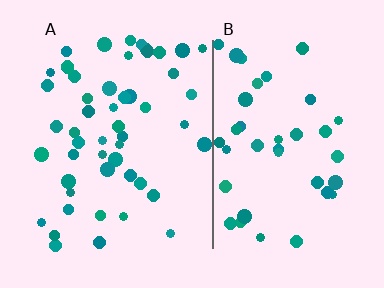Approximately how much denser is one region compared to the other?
Approximately 1.3× — region A over region B.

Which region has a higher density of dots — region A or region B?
A (the left).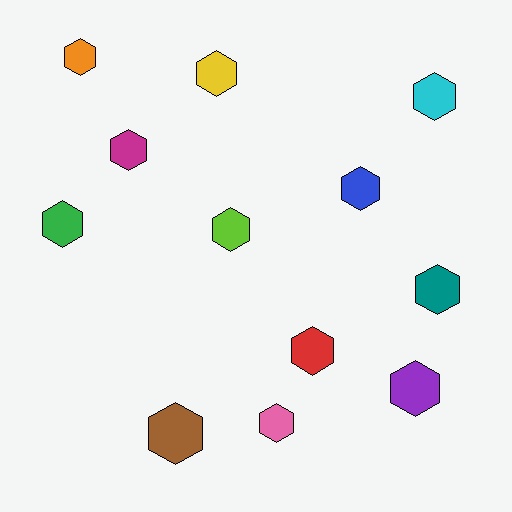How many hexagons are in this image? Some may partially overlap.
There are 12 hexagons.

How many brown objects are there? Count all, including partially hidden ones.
There is 1 brown object.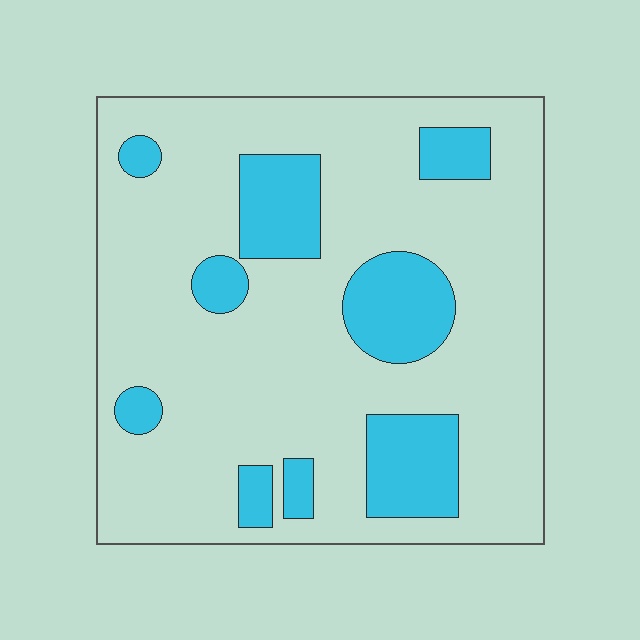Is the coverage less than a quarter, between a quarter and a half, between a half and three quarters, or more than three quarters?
Less than a quarter.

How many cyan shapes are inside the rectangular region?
9.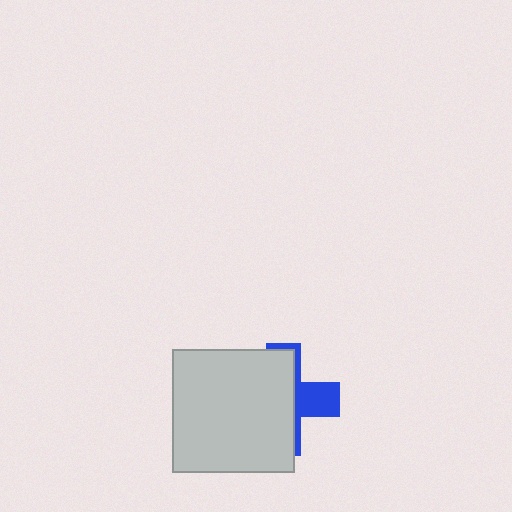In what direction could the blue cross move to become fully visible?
The blue cross could move right. That would shift it out from behind the light gray square entirely.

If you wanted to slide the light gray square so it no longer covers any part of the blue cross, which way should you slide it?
Slide it left — that is the most direct way to separate the two shapes.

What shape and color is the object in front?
The object in front is a light gray square.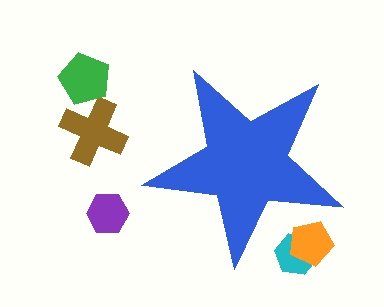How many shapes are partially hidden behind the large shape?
2 shapes are partially hidden.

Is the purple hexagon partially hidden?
No, the purple hexagon is fully visible.